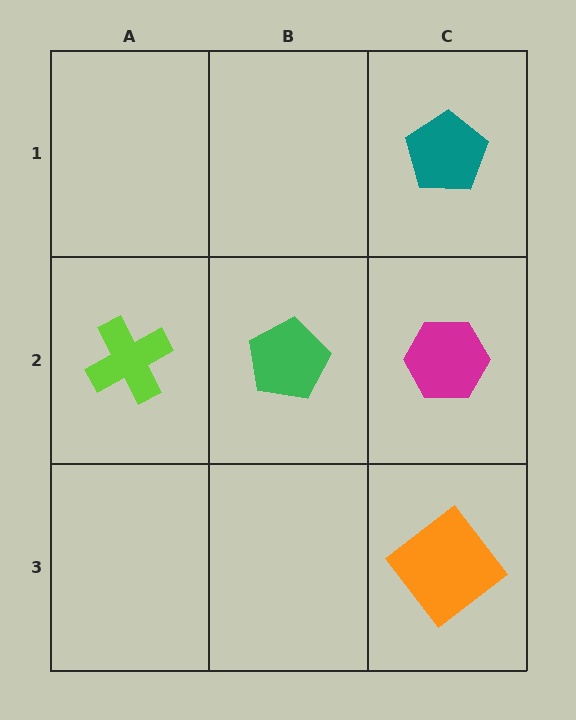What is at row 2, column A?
A lime cross.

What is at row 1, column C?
A teal pentagon.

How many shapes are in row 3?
1 shape.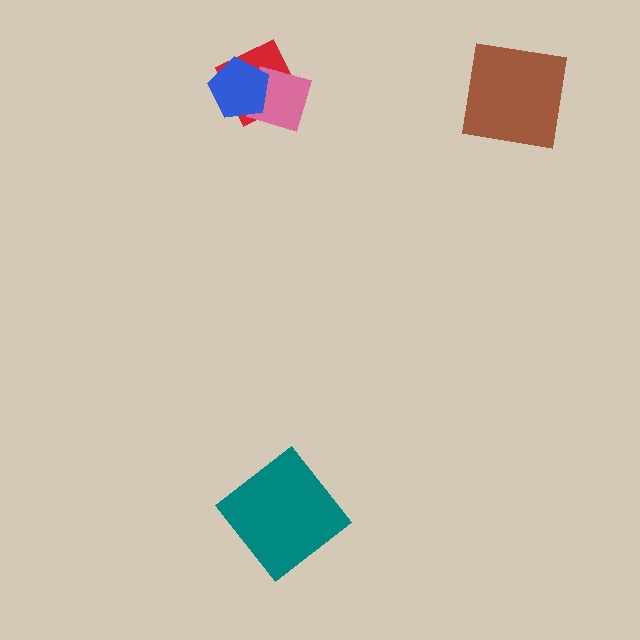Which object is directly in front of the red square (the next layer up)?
The pink diamond is directly in front of the red square.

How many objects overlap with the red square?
2 objects overlap with the red square.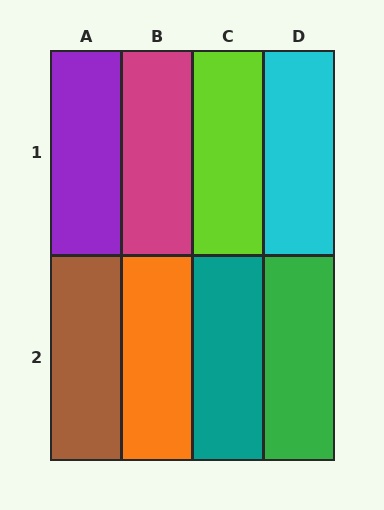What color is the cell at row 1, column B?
Magenta.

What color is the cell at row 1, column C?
Lime.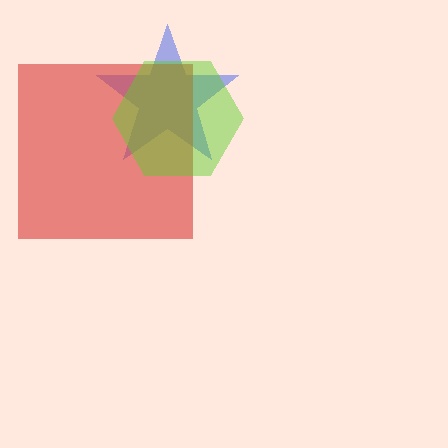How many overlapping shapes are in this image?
There are 3 overlapping shapes in the image.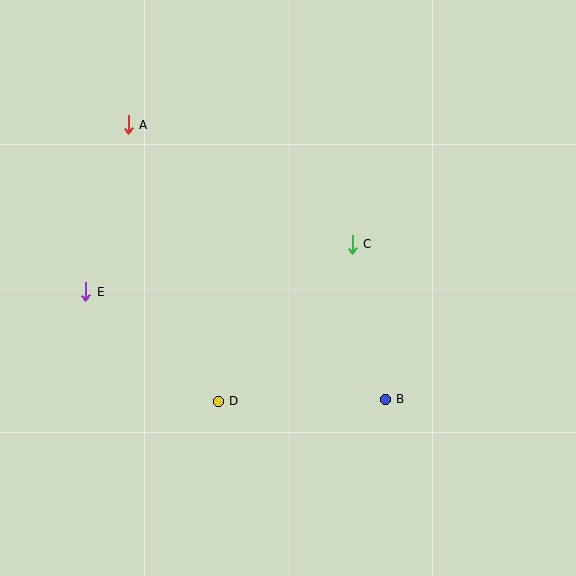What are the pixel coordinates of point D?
Point D is at (218, 401).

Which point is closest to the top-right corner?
Point C is closest to the top-right corner.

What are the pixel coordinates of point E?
Point E is at (86, 292).